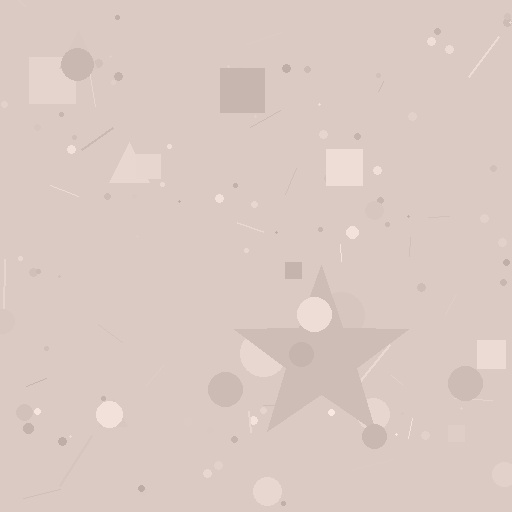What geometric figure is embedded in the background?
A star is embedded in the background.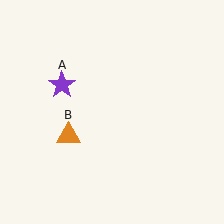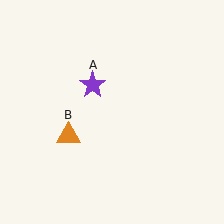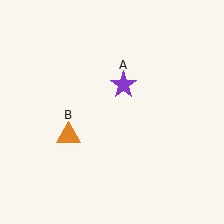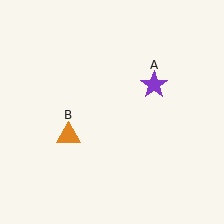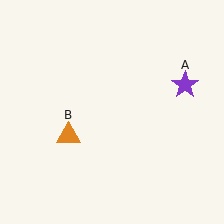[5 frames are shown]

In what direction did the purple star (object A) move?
The purple star (object A) moved right.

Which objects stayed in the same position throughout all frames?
Orange triangle (object B) remained stationary.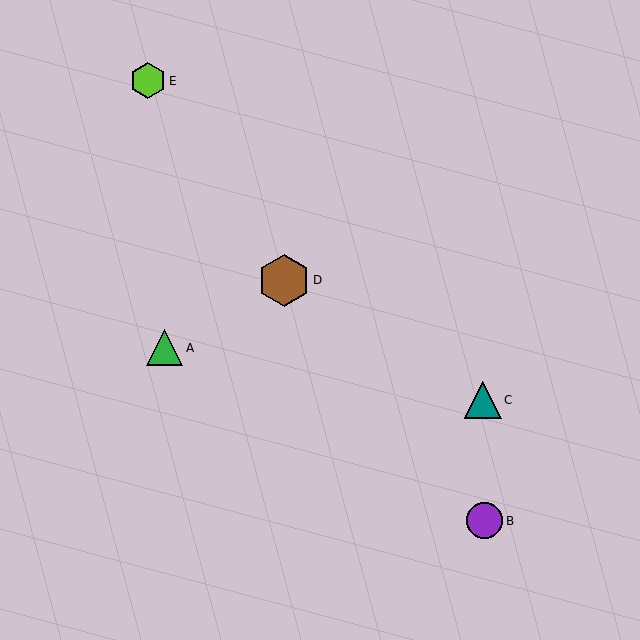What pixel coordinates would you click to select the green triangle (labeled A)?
Click at (165, 348) to select the green triangle A.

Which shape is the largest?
The brown hexagon (labeled D) is the largest.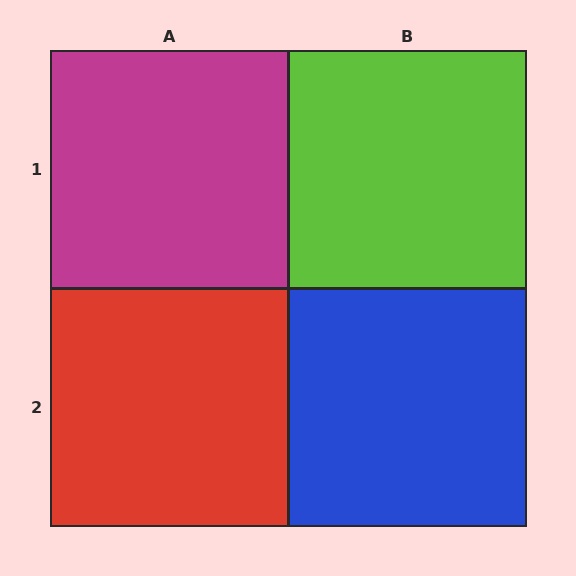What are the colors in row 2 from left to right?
Red, blue.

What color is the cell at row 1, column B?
Lime.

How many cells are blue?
1 cell is blue.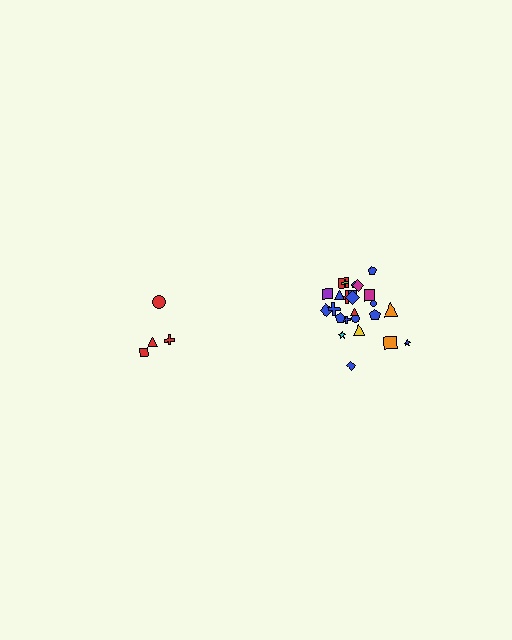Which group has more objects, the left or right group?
The right group.